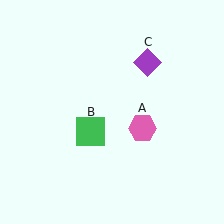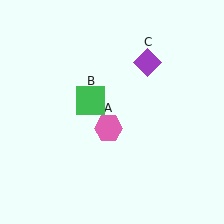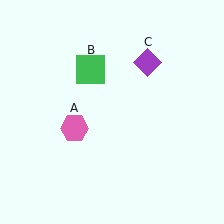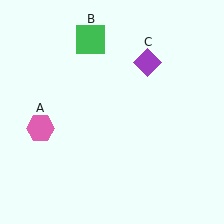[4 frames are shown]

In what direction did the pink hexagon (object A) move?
The pink hexagon (object A) moved left.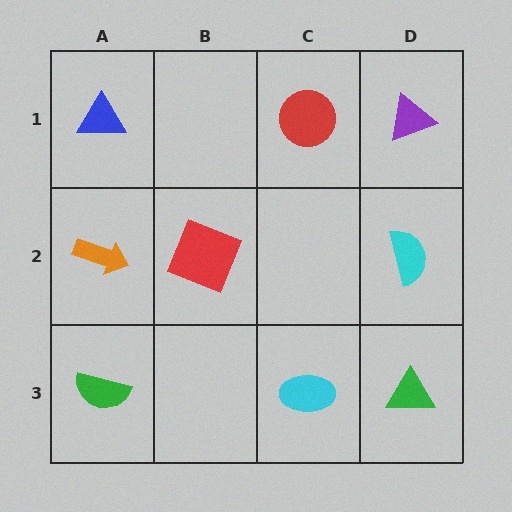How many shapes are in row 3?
3 shapes.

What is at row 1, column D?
A purple triangle.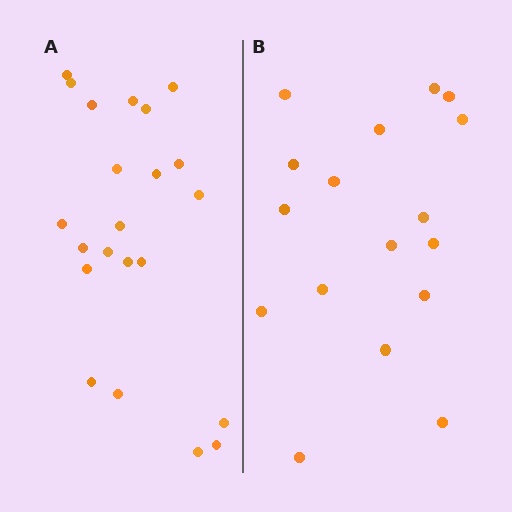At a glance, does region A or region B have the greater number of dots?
Region A (the left region) has more dots.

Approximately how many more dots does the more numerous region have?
Region A has about 5 more dots than region B.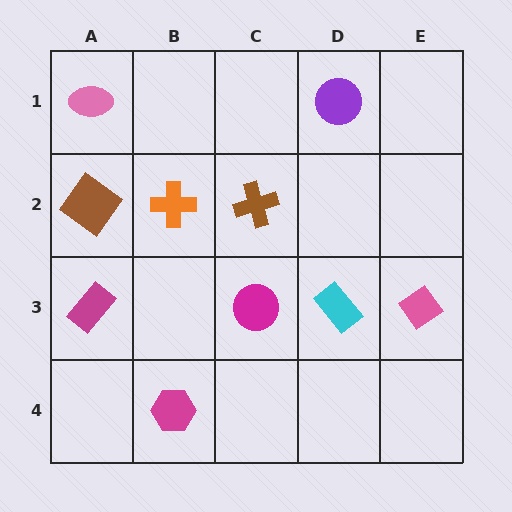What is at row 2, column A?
A brown diamond.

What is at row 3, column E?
A pink diamond.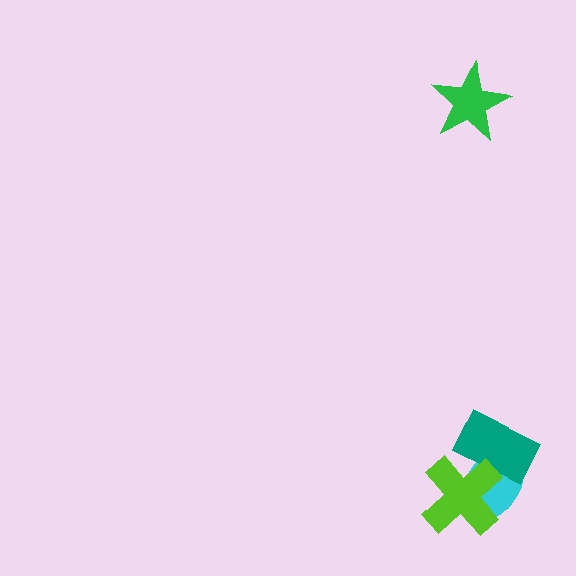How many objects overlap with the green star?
0 objects overlap with the green star.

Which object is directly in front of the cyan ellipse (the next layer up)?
The teal rectangle is directly in front of the cyan ellipse.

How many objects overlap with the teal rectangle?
2 objects overlap with the teal rectangle.